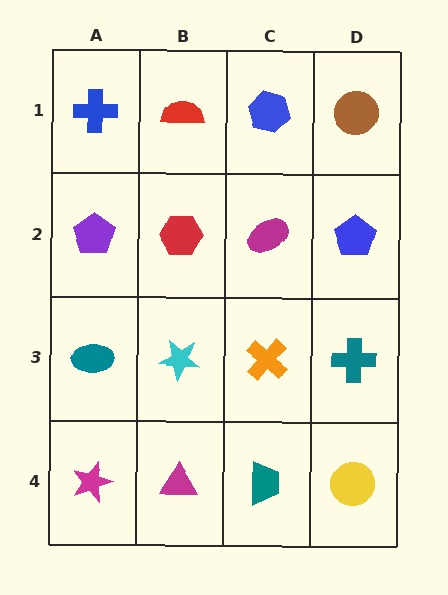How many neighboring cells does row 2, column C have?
4.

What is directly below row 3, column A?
A magenta star.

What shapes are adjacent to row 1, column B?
A red hexagon (row 2, column B), a blue cross (row 1, column A), a blue hexagon (row 1, column C).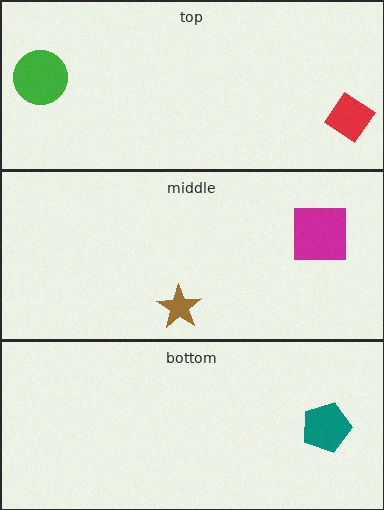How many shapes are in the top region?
2.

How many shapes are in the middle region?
2.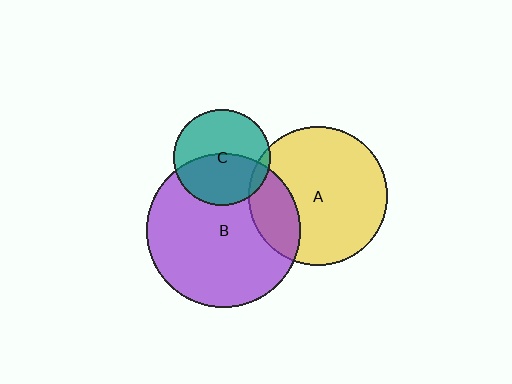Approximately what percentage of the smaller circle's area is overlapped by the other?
Approximately 5%.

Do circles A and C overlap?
Yes.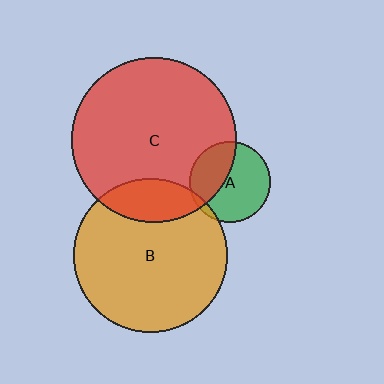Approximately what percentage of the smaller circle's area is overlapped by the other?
Approximately 5%.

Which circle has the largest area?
Circle C (red).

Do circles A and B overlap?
Yes.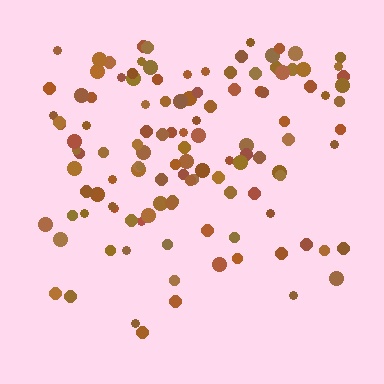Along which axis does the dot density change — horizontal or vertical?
Vertical.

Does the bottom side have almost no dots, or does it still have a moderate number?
Still a moderate number, just noticeably fewer than the top.